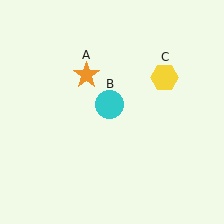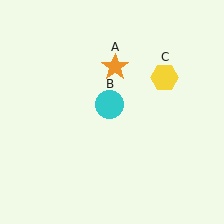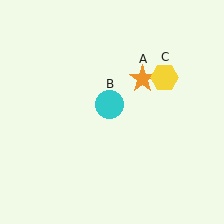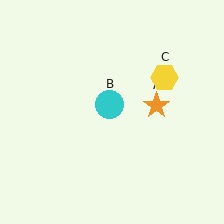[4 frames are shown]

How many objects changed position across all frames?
1 object changed position: orange star (object A).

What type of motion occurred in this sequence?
The orange star (object A) rotated clockwise around the center of the scene.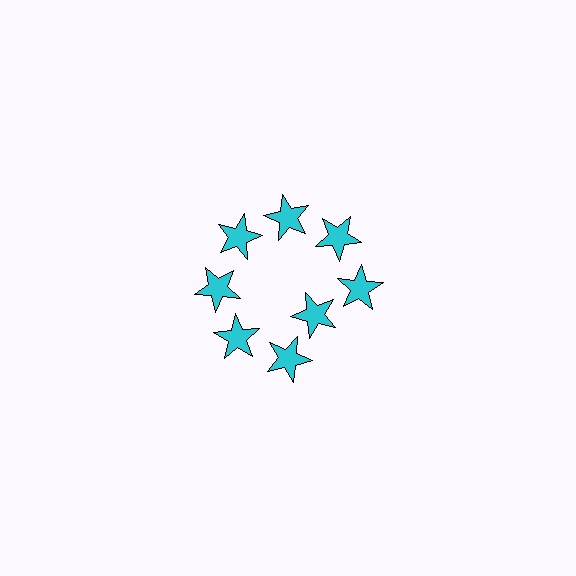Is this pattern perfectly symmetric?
No. The 8 cyan stars are arranged in a ring, but one element near the 4 o'clock position is pulled inward toward the center, breaking the 8-fold rotational symmetry.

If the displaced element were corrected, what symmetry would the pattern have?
It would have 8-fold rotational symmetry — the pattern would map onto itself every 45 degrees.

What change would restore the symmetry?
The symmetry would be restored by moving it outward, back onto the ring so that all 8 stars sit at equal angles and equal distance from the center.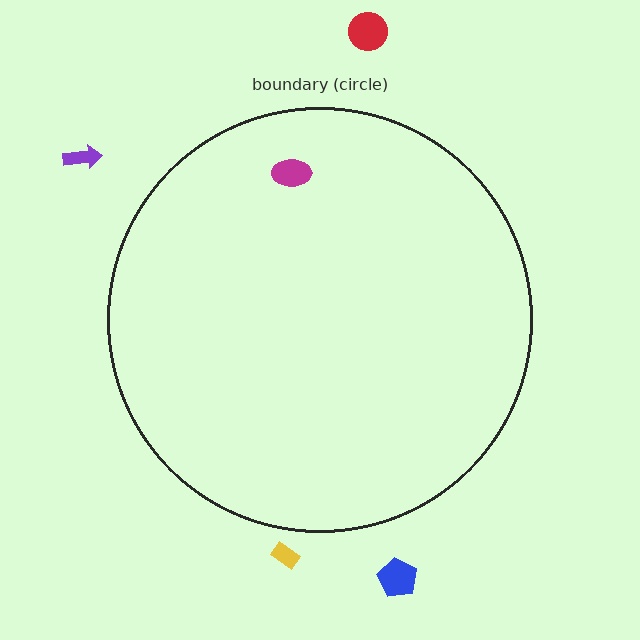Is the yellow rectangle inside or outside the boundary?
Outside.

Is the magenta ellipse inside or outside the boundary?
Inside.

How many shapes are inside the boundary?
1 inside, 4 outside.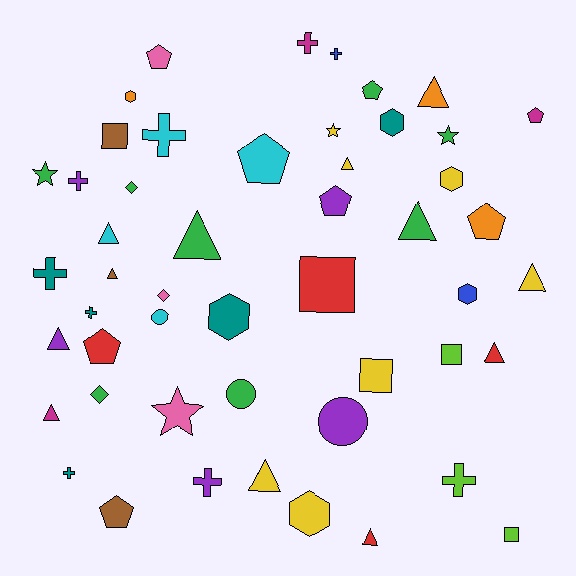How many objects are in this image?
There are 50 objects.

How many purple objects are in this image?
There are 5 purple objects.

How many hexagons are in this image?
There are 6 hexagons.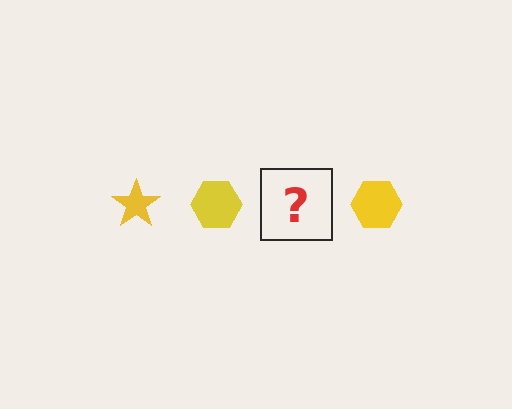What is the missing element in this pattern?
The missing element is a yellow star.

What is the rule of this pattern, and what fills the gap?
The rule is that the pattern cycles through star, hexagon shapes in yellow. The gap should be filled with a yellow star.